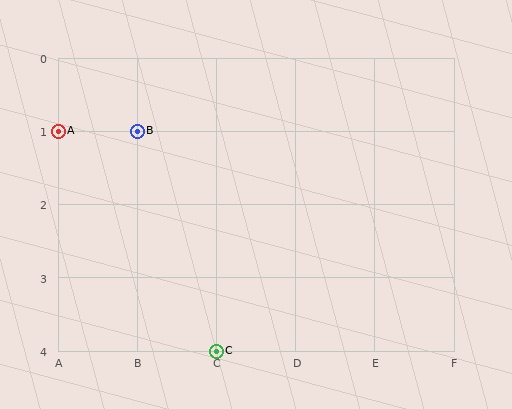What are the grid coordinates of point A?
Point A is at grid coordinates (A, 1).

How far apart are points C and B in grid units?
Points C and B are 1 column and 3 rows apart (about 3.2 grid units diagonally).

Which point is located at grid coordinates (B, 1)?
Point B is at (B, 1).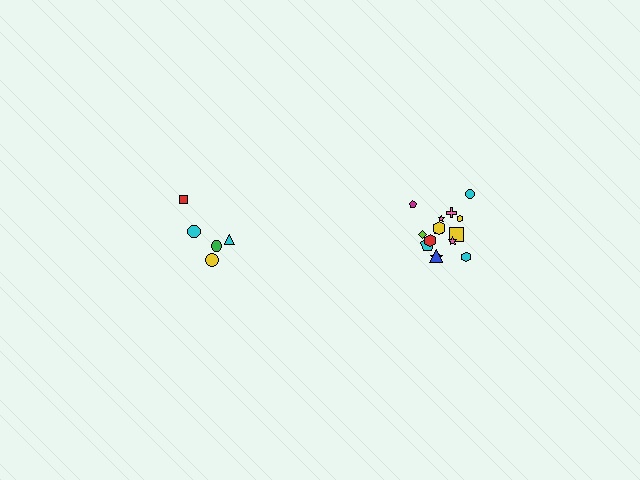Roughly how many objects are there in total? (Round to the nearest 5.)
Roughly 20 objects in total.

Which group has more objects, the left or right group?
The right group.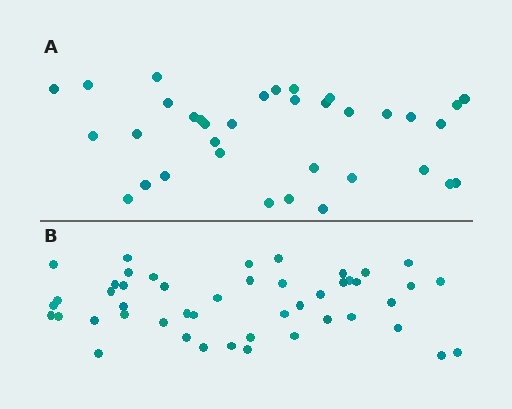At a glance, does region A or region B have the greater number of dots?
Region B (the bottom region) has more dots.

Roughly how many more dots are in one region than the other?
Region B has roughly 12 or so more dots than region A.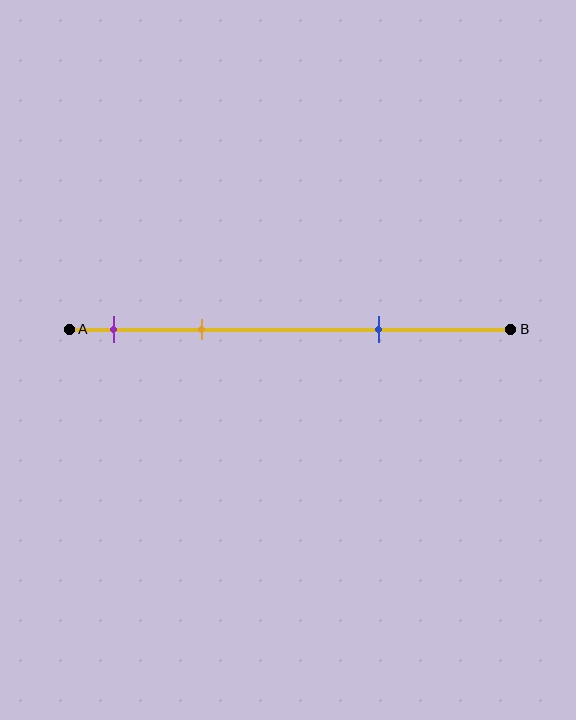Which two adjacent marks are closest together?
The purple and orange marks are the closest adjacent pair.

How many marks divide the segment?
There are 3 marks dividing the segment.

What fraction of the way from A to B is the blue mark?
The blue mark is approximately 70% (0.7) of the way from A to B.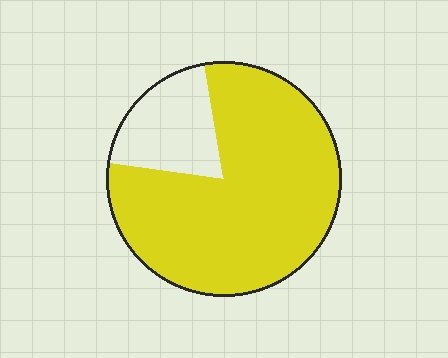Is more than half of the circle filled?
Yes.